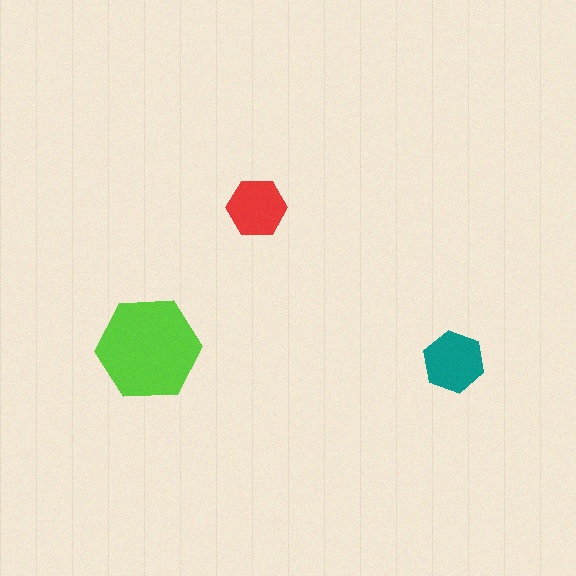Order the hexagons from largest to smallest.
the lime one, the teal one, the red one.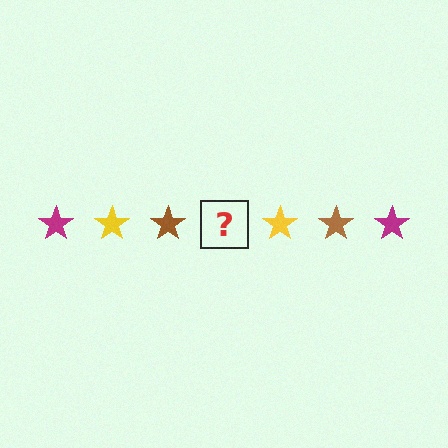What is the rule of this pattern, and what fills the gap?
The rule is that the pattern cycles through magenta, yellow, brown stars. The gap should be filled with a magenta star.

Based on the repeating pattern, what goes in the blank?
The blank should be a magenta star.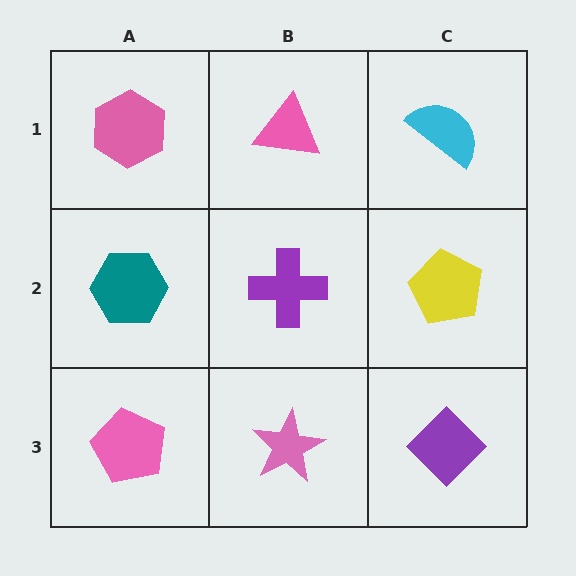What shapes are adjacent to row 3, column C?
A yellow pentagon (row 2, column C), a pink star (row 3, column B).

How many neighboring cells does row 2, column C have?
3.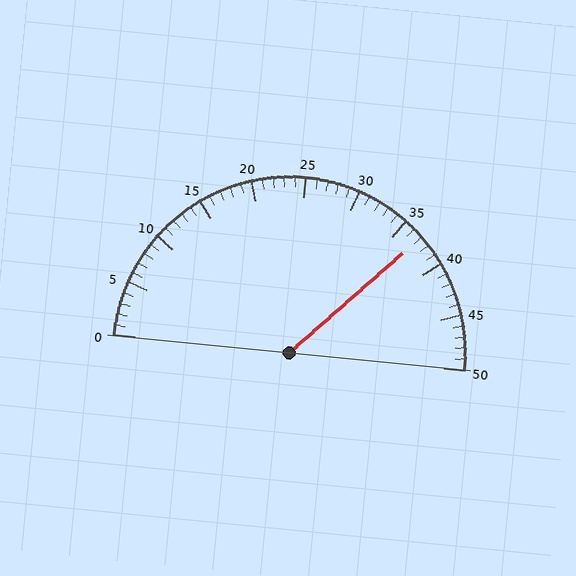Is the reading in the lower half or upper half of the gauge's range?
The reading is in the upper half of the range (0 to 50).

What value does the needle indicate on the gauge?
The needle indicates approximately 37.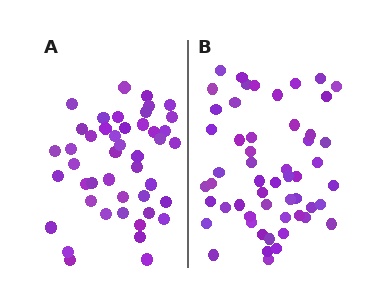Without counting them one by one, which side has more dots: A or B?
Region B (the right region) has more dots.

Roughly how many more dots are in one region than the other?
Region B has roughly 8 or so more dots than region A.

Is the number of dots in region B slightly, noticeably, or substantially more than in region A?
Region B has only slightly more — the two regions are fairly close. The ratio is roughly 1.2 to 1.